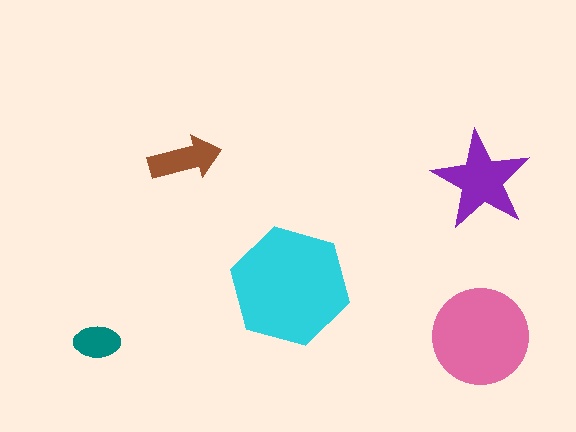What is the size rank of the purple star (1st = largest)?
3rd.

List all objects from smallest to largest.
The teal ellipse, the brown arrow, the purple star, the pink circle, the cyan hexagon.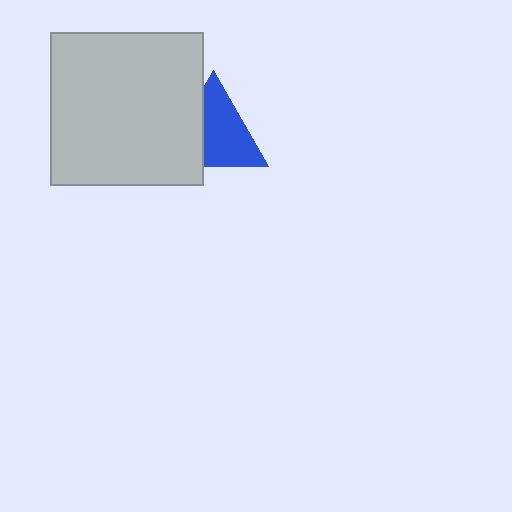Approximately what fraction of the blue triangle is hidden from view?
Roughly 34% of the blue triangle is hidden behind the light gray square.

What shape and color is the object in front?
The object in front is a light gray square.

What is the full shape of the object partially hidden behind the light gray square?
The partially hidden object is a blue triangle.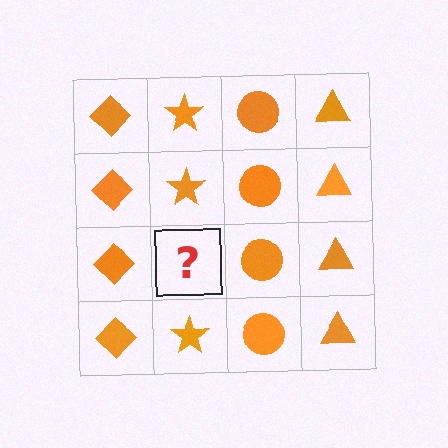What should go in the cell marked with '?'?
The missing cell should contain an orange star.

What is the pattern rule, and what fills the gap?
The rule is that each column has a consistent shape. The gap should be filled with an orange star.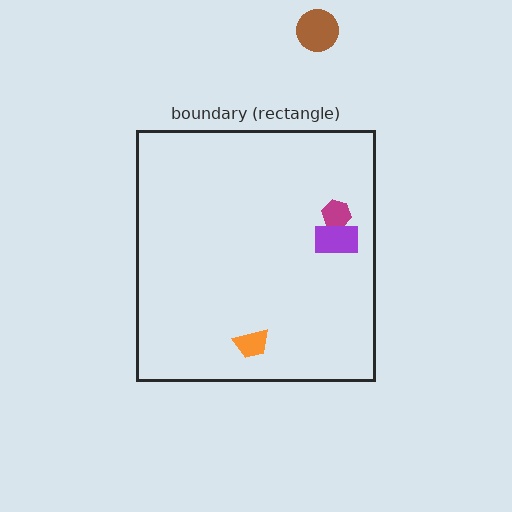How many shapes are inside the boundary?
3 inside, 1 outside.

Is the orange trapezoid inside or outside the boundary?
Inside.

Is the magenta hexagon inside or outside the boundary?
Inside.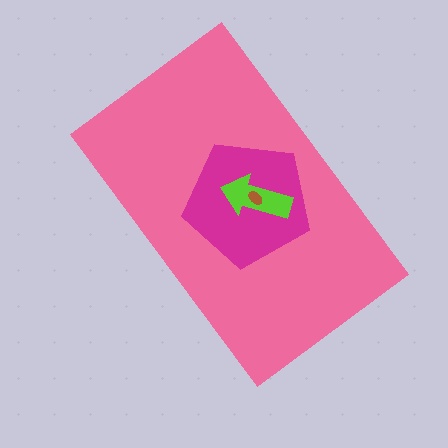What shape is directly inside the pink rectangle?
The magenta pentagon.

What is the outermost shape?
The pink rectangle.